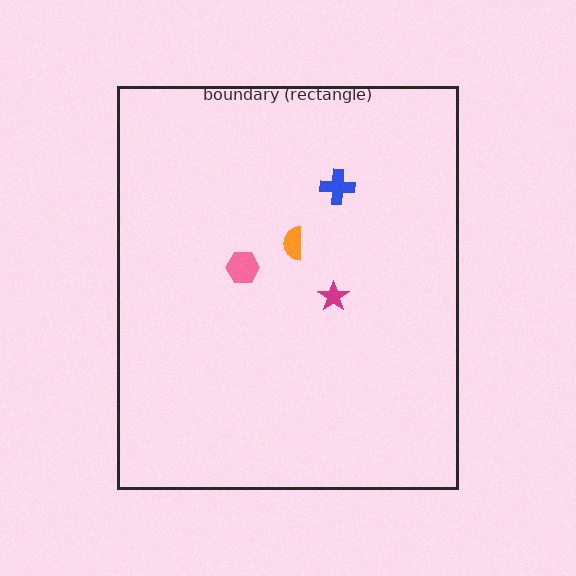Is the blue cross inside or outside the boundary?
Inside.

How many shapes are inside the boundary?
4 inside, 0 outside.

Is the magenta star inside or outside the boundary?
Inside.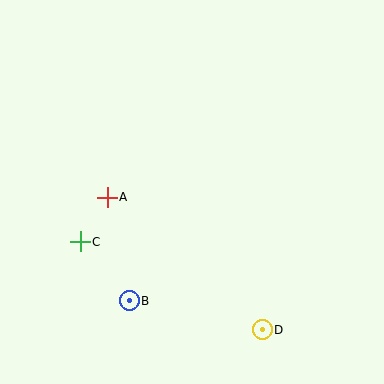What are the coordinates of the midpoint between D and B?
The midpoint between D and B is at (196, 315).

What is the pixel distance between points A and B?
The distance between A and B is 106 pixels.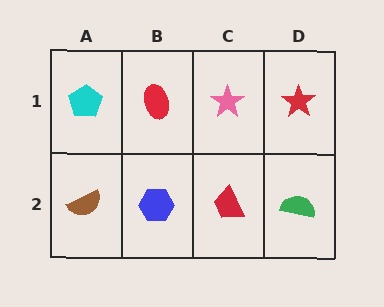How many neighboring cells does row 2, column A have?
2.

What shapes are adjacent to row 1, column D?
A green semicircle (row 2, column D), a pink star (row 1, column C).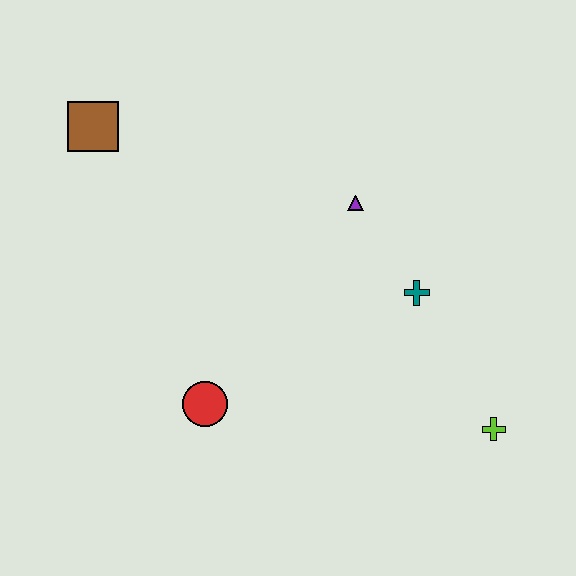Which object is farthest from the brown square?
The lime cross is farthest from the brown square.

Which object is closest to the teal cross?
The purple triangle is closest to the teal cross.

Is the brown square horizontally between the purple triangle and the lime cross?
No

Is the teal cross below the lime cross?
No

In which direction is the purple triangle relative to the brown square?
The purple triangle is to the right of the brown square.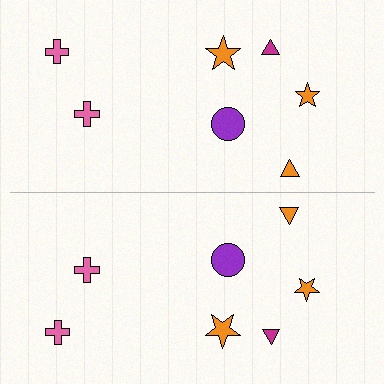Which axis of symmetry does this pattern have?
The pattern has a horizontal axis of symmetry running through the center of the image.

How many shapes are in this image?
There are 14 shapes in this image.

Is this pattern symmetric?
Yes, this pattern has bilateral (reflection) symmetry.